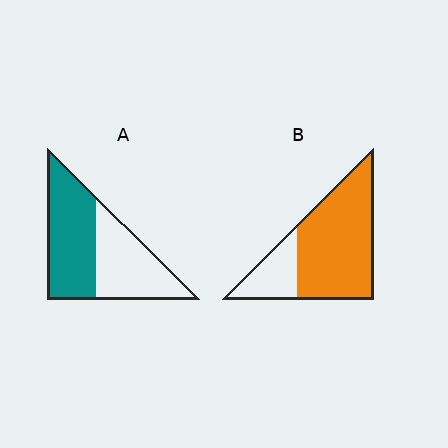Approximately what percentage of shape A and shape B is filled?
A is approximately 55% and B is approximately 75%.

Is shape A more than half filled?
Roughly half.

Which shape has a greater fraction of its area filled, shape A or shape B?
Shape B.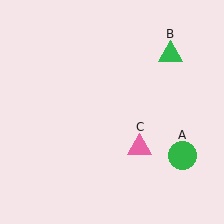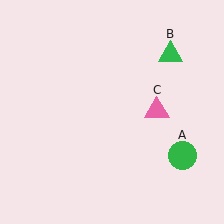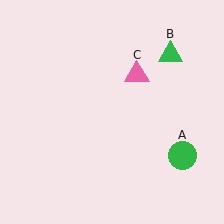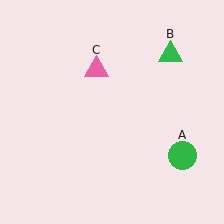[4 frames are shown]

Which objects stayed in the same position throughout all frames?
Green circle (object A) and green triangle (object B) remained stationary.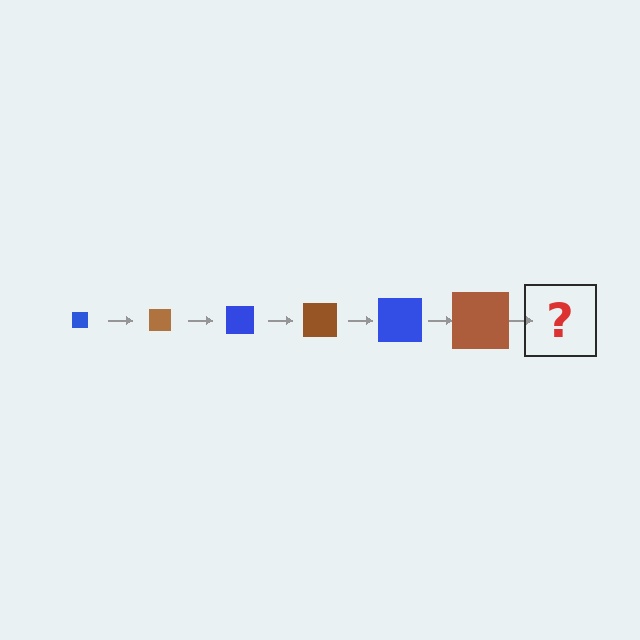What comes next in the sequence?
The next element should be a blue square, larger than the previous one.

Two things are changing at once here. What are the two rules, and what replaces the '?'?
The two rules are that the square grows larger each step and the color cycles through blue and brown. The '?' should be a blue square, larger than the previous one.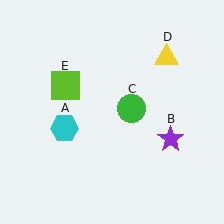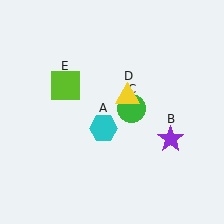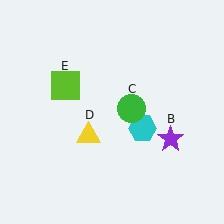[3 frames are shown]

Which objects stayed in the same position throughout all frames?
Purple star (object B) and green circle (object C) and lime square (object E) remained stationary.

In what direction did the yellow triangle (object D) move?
The yellow triangle (object D) moved down and to the left.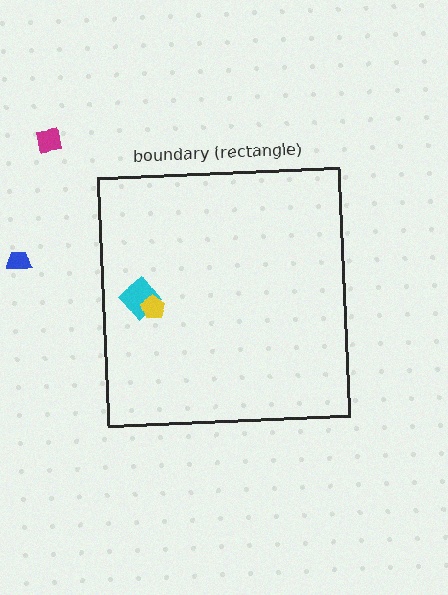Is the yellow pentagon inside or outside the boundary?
Inside.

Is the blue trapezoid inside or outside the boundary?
Outside.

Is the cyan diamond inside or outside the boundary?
Inside.